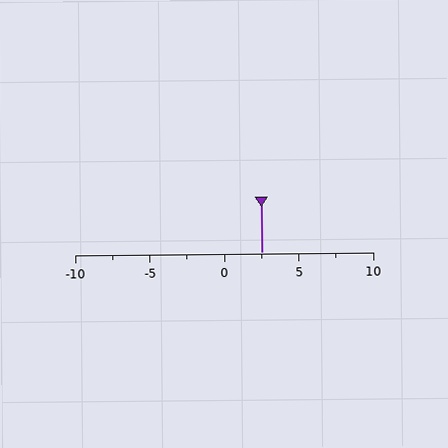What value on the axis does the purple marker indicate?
The marker indicates approximately 2.5.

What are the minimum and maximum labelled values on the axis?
The axis runs from -10 to 10.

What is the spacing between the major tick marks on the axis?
The major ticks are spaced 5 apart.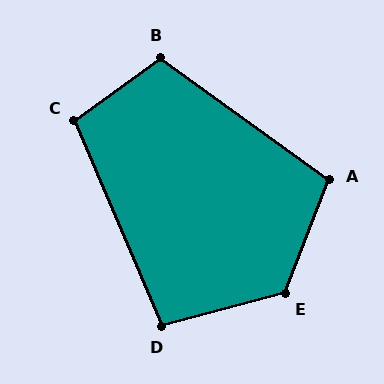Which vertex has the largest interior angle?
E, at approximately 126 degrees.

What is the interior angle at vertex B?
Approximately 108 degrees (obtuse).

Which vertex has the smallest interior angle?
D, at approximately 98 degrees.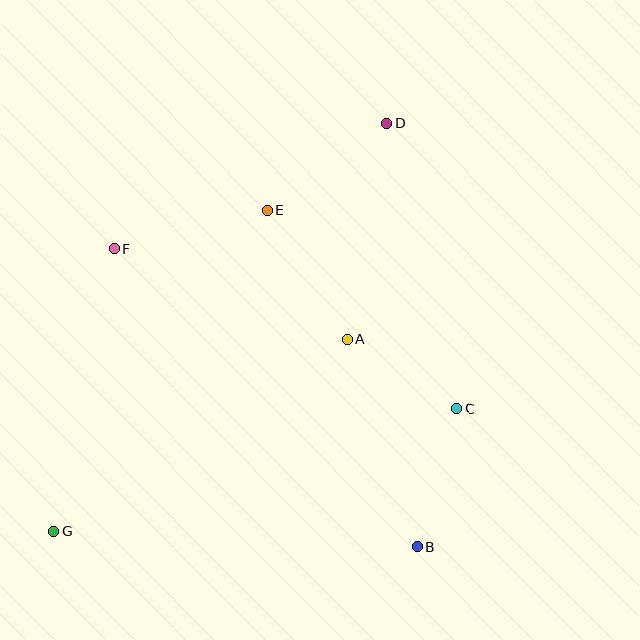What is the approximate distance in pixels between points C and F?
The distance between C and F is approximately 377 pixels.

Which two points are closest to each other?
Points A and C are closest to each other.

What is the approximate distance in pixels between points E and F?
The distance between E and F is approximately 158 pixels.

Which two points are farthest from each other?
Points D and G are farthest from each other.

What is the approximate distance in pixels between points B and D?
The distance between B and D is approximately 425 pixels.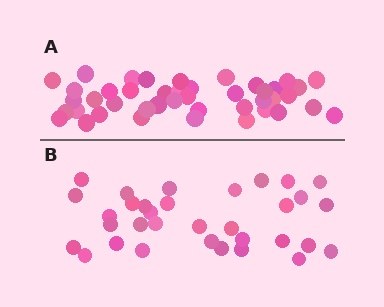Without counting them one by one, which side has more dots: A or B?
Region A (the top region) has more dots.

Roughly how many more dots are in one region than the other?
Region A has roughly 10 or so more dots than region B.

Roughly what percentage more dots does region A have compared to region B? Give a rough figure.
About 30% more.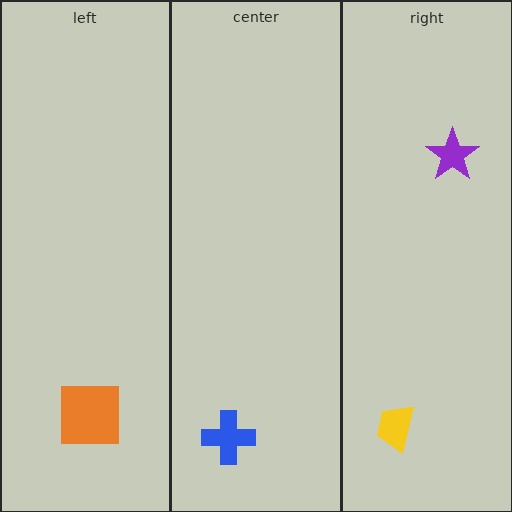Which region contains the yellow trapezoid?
The right region.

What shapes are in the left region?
The orange square.